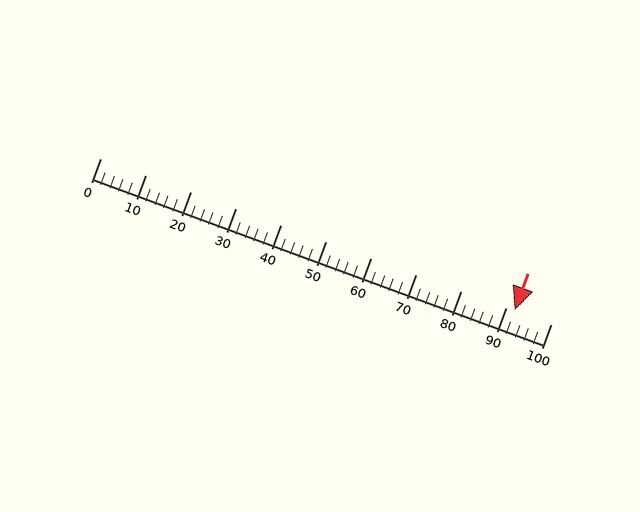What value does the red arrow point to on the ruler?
The red arrow points to approximately 92.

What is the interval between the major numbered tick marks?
The major tick marks are spaced 10 units apart.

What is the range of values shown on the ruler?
The ruler shows values from 0 to 100.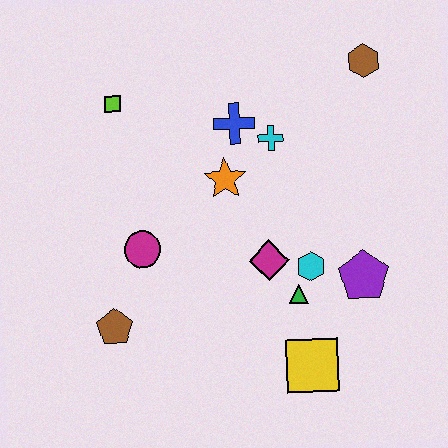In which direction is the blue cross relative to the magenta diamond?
The blue cross is above the magenta diamond.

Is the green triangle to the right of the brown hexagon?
No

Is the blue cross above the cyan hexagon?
Yes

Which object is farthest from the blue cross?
The yellow square is farthest from the blue cross.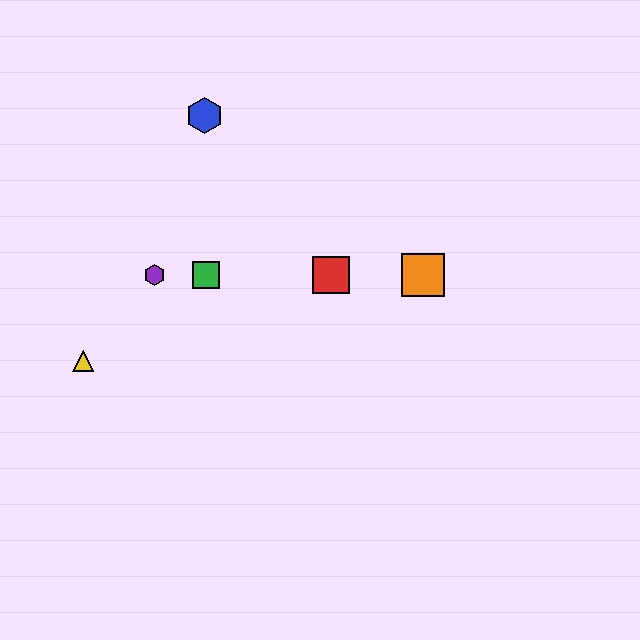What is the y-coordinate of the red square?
The red square is at y≈275.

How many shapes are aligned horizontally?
4 shapes (the red square, the green square, the purple hexagon, the orange square) are aligned horizontally.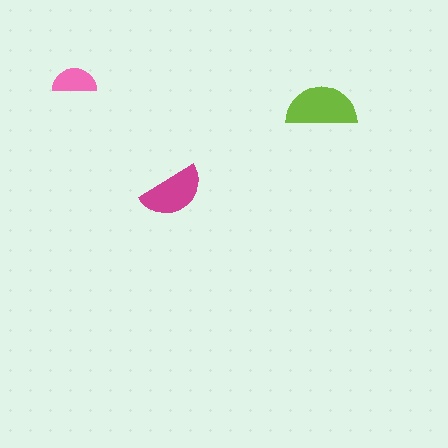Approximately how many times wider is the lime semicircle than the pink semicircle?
About 1.5 times wider.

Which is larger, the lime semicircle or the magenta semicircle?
The lime one.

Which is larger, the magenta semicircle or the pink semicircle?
The magenta one.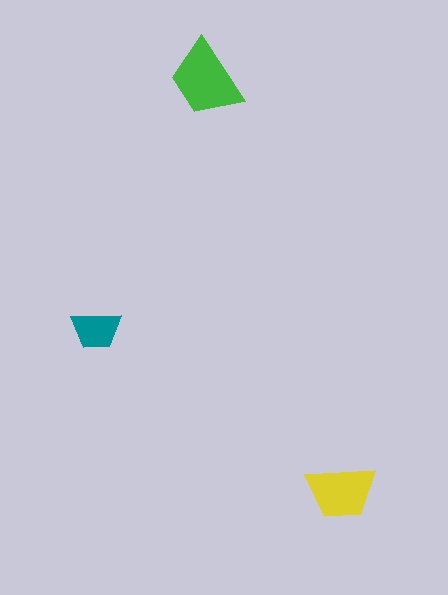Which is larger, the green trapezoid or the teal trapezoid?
The green one.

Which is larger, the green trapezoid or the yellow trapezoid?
The green one.